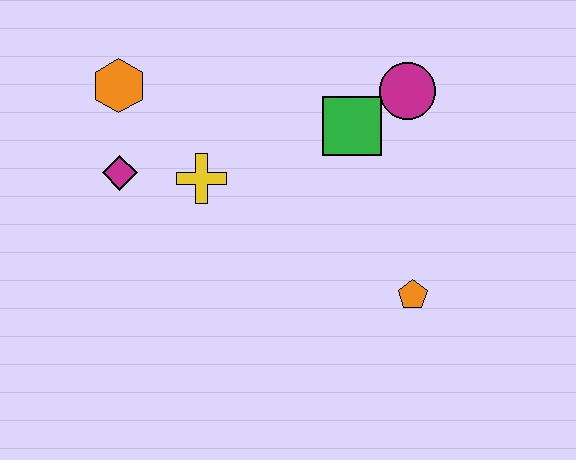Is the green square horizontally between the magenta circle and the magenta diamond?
Yes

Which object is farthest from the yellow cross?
The orange pentagon is farthest from the yellow cross.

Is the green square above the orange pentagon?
Yes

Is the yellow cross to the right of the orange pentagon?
No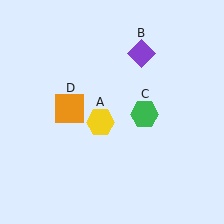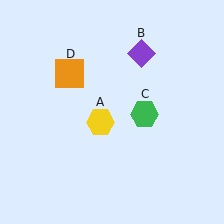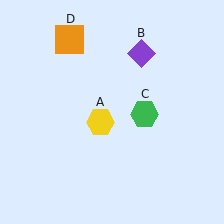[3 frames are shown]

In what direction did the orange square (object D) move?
The orange square (object D) moved up.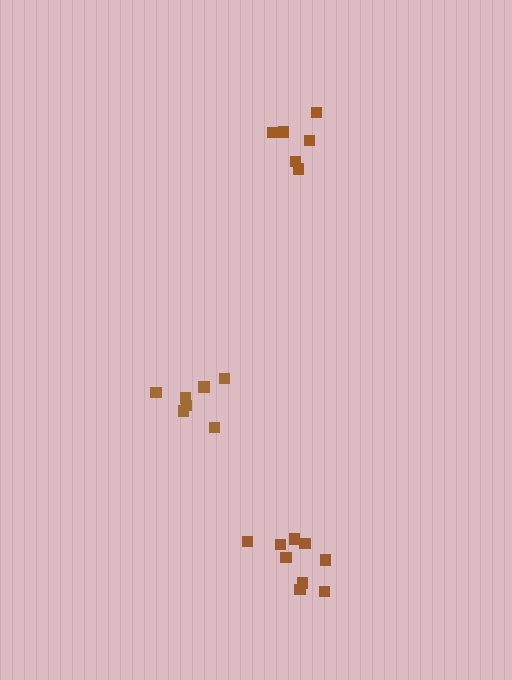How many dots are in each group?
Group 1: 9 dots, Group 2: 6 dots, Group 3: 7 dots (22 total).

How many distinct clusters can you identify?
There are 3 distinct clusters.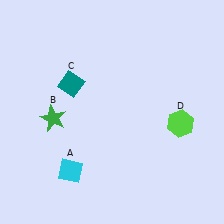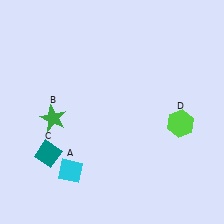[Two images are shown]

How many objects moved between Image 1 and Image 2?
1 object moved between the two images.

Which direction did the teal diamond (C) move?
The teal diamond (C) moved down.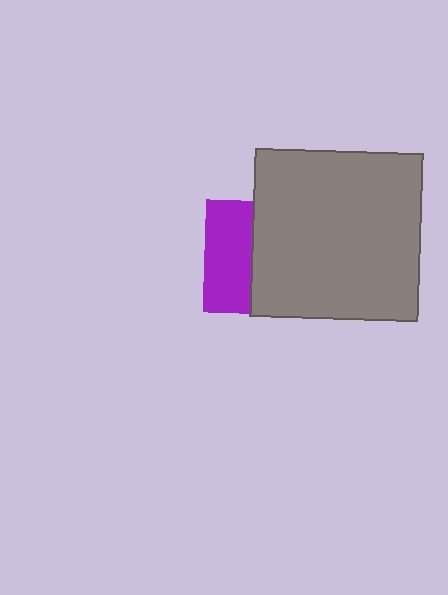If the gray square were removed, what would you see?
You would see the complete purple square.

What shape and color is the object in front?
The object in front is a gray square.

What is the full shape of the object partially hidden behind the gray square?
The partially hidden object is a purple square.